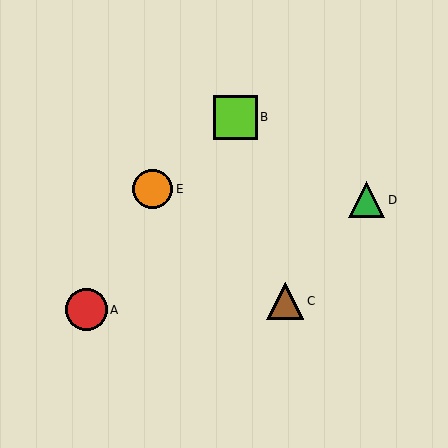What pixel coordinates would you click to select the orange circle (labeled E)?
Click at (153, 189) to select the orange circle E.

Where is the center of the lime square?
The center of the lime square is at (235, 117).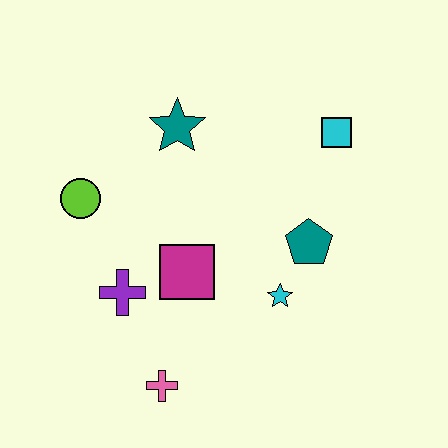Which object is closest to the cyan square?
The teal pentagon is closest to the cyan square.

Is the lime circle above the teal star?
No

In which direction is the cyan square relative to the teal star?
The cyan square is to the right of the teal star.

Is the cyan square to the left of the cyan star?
No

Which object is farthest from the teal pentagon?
The lime circle is farthest from the teal pentagon.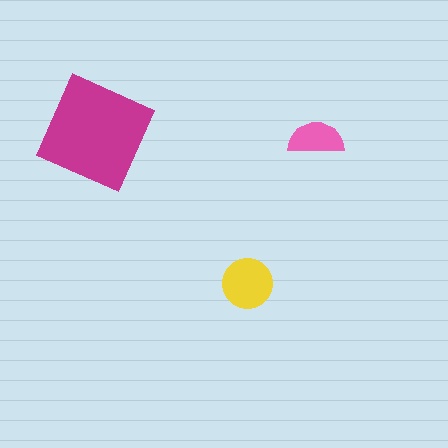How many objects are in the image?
There are 3 objects in the image.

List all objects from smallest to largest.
The pink semicircle, the yellow circle, the magenta diamond.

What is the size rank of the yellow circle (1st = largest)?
2nd.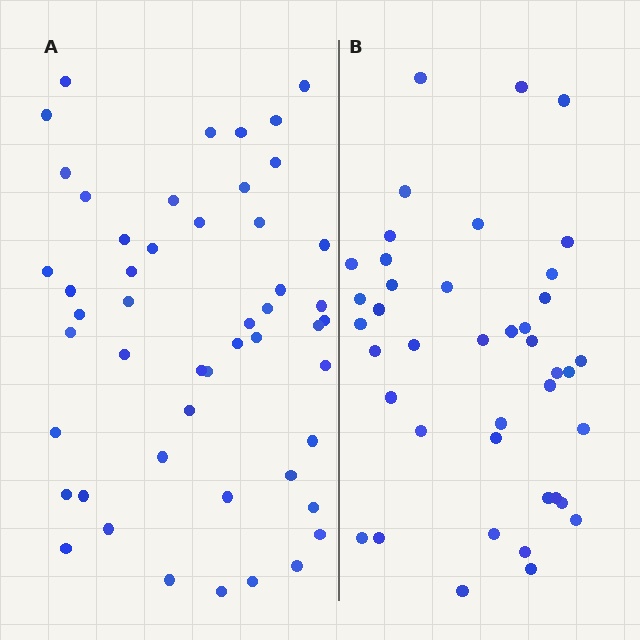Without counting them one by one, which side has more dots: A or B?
Region A (the left region) has more dots.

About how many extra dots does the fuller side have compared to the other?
Region A has roughly 8 or so more dots than region B.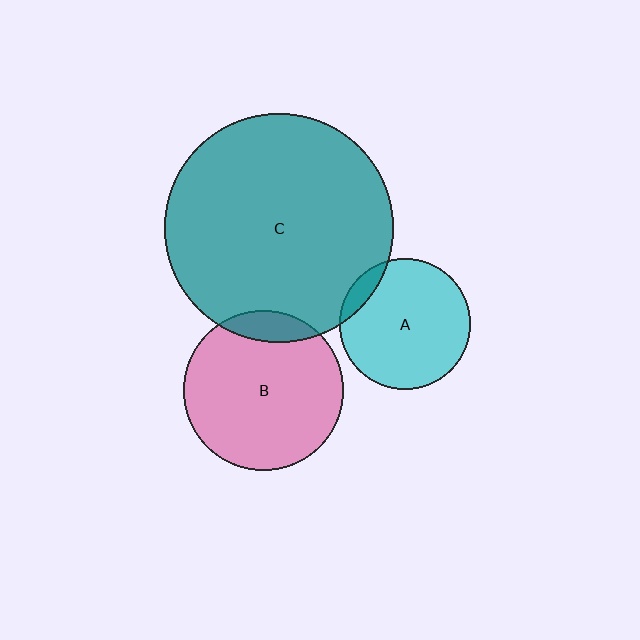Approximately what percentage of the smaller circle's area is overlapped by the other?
Approximately 10%.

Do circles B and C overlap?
Yes.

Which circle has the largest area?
Circle C (teal).